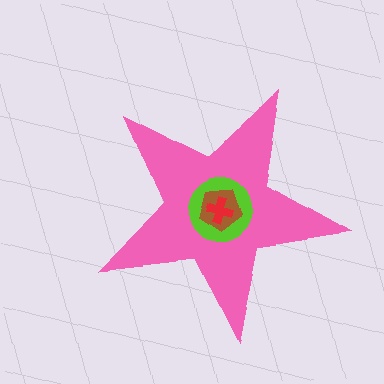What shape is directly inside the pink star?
The lime circle.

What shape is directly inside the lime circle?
The brown pentagon.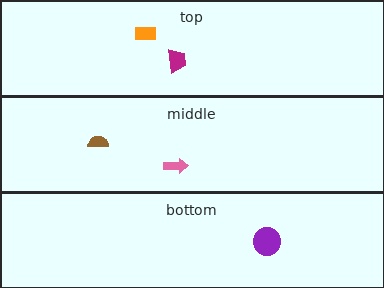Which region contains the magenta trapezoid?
The top region.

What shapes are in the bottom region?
The purple circle.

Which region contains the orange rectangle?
The top region.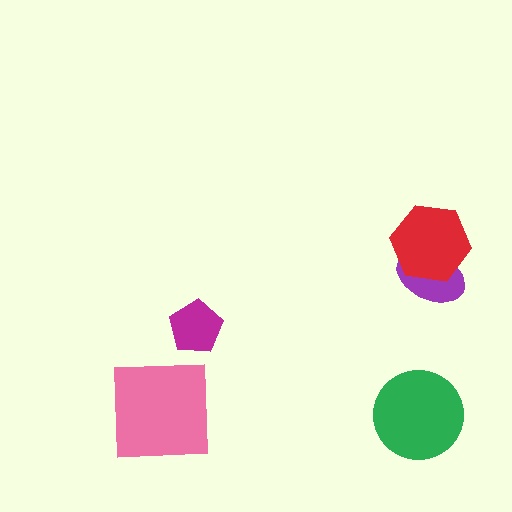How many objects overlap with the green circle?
0 objects overlap with the green circle.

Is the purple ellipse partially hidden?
Yes, it is partially covered by another shape.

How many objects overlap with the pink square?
0 objects overlap with the pink square.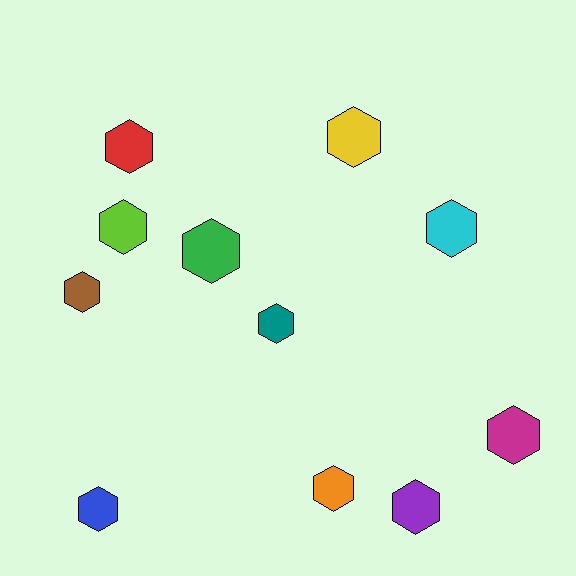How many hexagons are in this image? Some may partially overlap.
There are 11 hexagons.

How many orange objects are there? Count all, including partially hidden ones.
There is 1 orange object.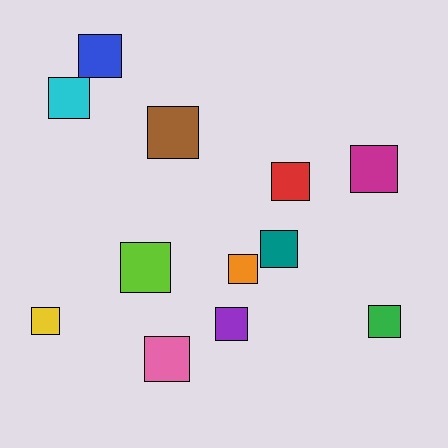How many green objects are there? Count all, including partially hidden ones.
There is 1 green object.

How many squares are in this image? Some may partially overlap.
There are 12 squares.